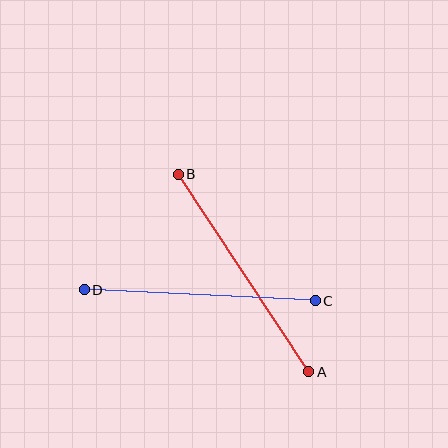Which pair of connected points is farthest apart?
Points A and B are farthest apart.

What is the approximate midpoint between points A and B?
The midpoint is at approximately (244, 273) pixels.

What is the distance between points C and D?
The distance is approximately 231 pixels.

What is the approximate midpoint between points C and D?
The midpoint is at approximately (200, 295) pixels.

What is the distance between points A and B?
The distance is approximately 237 pixels.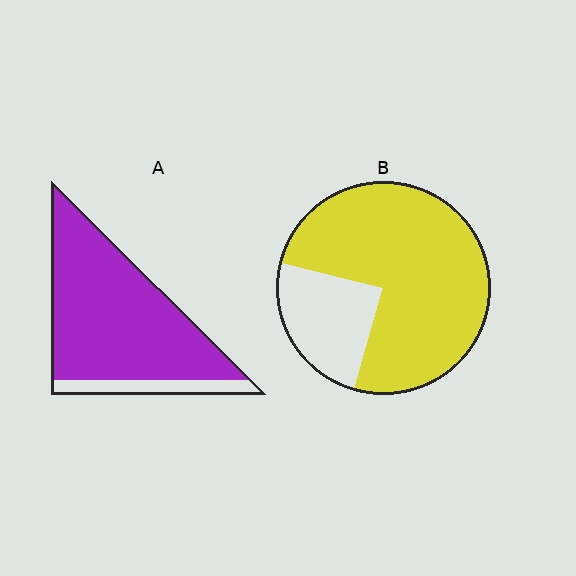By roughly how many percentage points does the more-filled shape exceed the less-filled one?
By roughly 10 percentage points (A over B).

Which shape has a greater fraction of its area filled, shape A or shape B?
Shape A.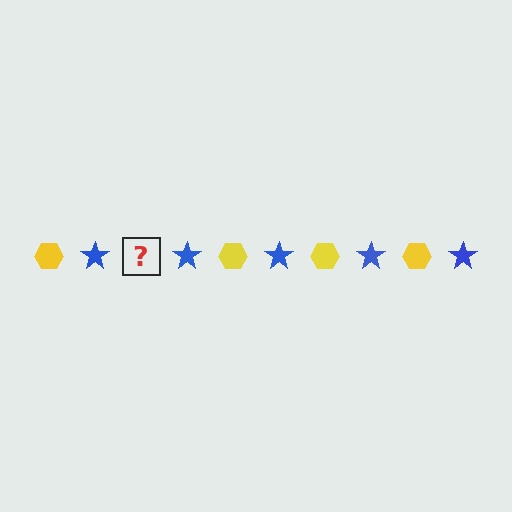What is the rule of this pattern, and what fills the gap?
The rule is that the pattern alternates between yellow hexagon and blue star. The gap should be filled with a yellow hexagon.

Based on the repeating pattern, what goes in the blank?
The blank should be a yellow hexagon.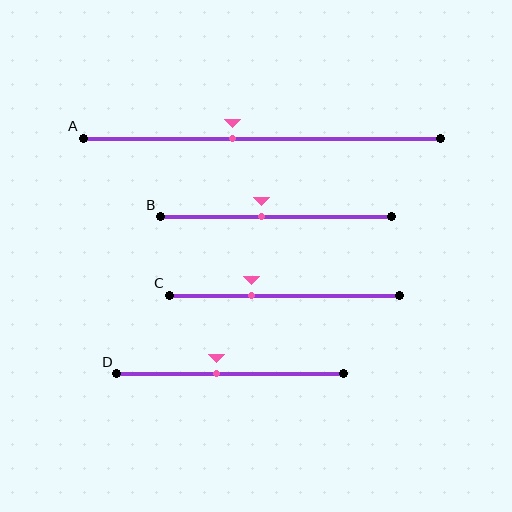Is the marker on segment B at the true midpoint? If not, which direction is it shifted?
No, the marker on segment B is shifted to the left by about 6% of the segment length.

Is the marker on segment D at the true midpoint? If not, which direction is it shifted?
No, the marker on segment D is shifted to the left by about 6% of the segment length.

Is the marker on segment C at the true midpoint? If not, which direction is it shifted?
No, the marker on segment C is shifted to the left by about 14% of the segment length.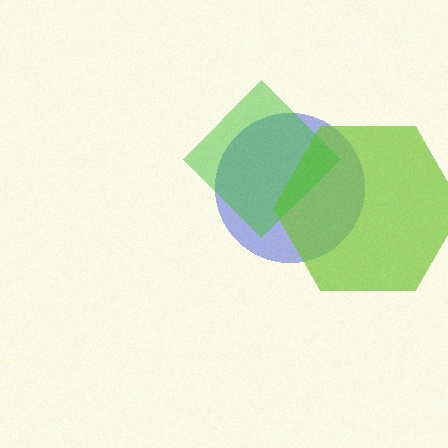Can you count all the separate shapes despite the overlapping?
Yes, there are 3 separate shapes.